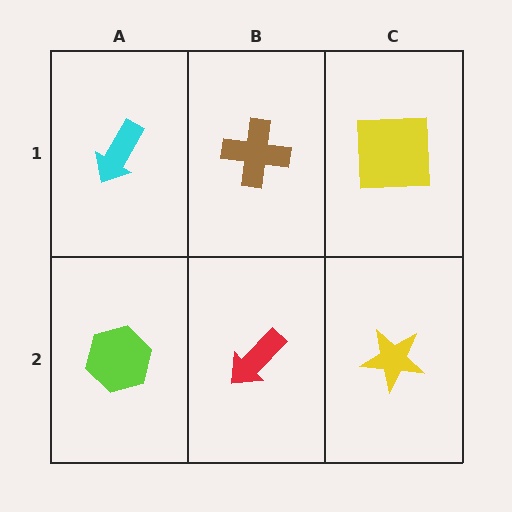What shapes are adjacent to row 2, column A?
A cyan arrow (row 1, column A), a red arrow (row 2, column B).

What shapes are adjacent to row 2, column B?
A brown cross (row 1, column B), a lime hexagon (row 2, column A), a yellow star (row 2, column C).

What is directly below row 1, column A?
A lime hexagon.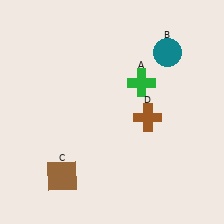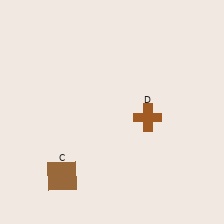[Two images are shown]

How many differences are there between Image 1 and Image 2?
There are 2 differences between the two images.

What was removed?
The teal circle (B), the green cross (A) were removed in Image 2.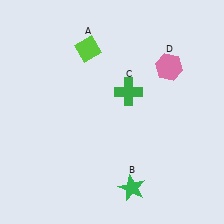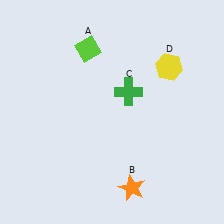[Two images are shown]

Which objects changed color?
B changed from green to orange. D changed from pink to yellow.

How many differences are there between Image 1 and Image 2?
There are 2 differences between the two images.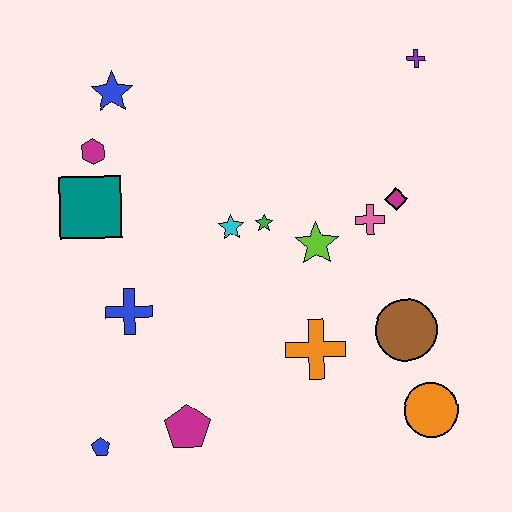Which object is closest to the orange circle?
The brown circle is closest to the orange circle.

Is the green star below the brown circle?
No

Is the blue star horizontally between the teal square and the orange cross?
Yes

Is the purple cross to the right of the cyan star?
Yes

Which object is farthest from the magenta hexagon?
The orange circle is farthest from the magenta hexagon.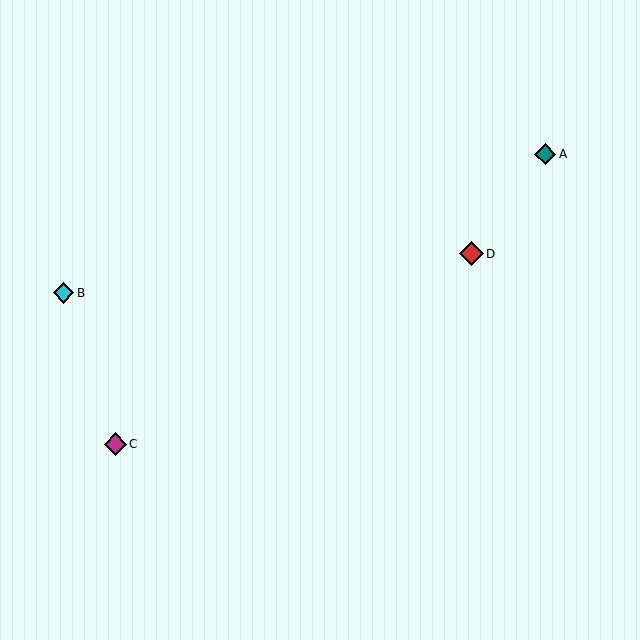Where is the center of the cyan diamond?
The center of the cyan diamond is at (63, 293).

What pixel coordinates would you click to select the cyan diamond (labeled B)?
Click at (63, 293) to select the cyan diamond B.